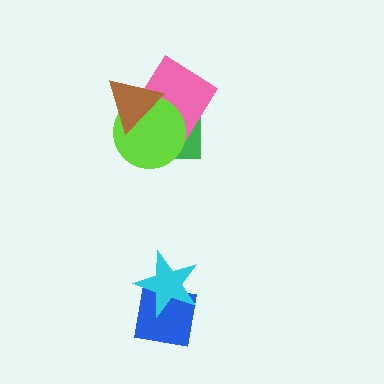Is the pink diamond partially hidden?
Yes, it is partially covered by another shape.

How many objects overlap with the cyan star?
1 object overlaps with the cyan star.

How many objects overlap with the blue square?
1 object overlaps with the blue square.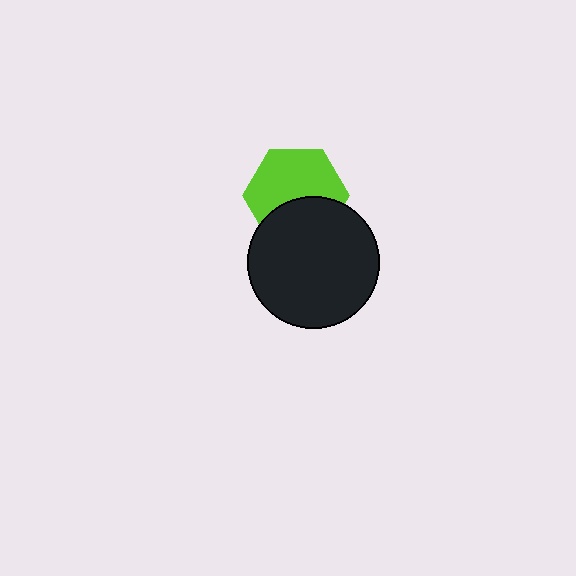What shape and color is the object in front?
The object in front is a black circle.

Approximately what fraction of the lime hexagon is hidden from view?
Roughly 39% of the lime hexagon is hidden behind the black circle.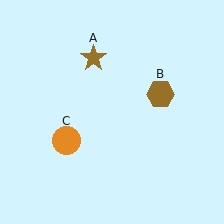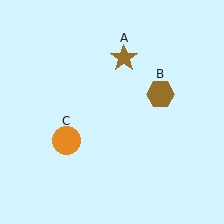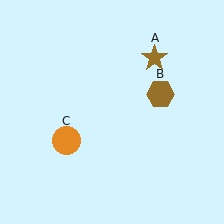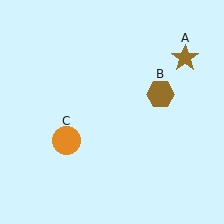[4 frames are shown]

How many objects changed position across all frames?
1 object changed position: brown star (object A).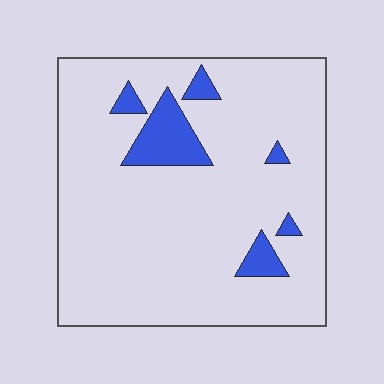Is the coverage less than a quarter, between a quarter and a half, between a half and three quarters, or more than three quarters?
Less than a quarter.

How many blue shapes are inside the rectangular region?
6.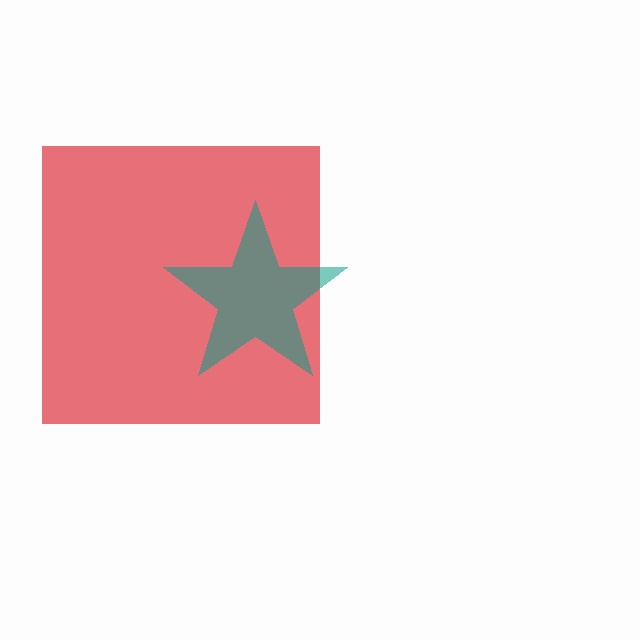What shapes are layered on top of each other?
The layered shapes are: a red square, a teal star.